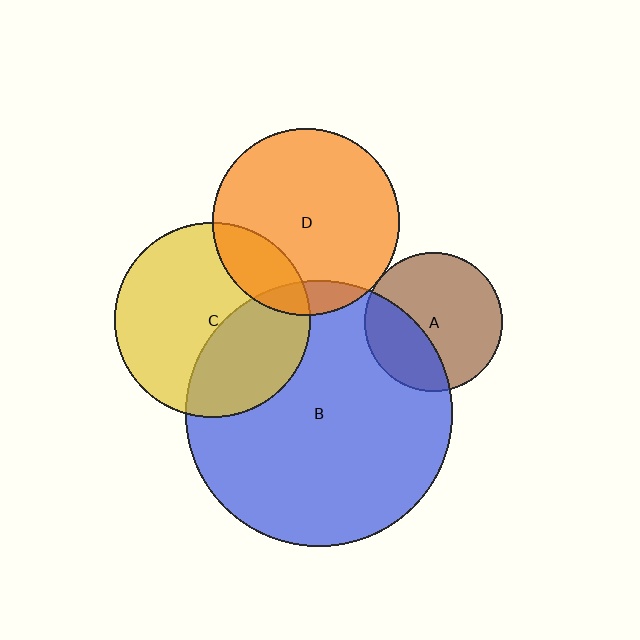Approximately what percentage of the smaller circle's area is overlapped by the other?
Approximately 35%.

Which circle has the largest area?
Circle B (blue).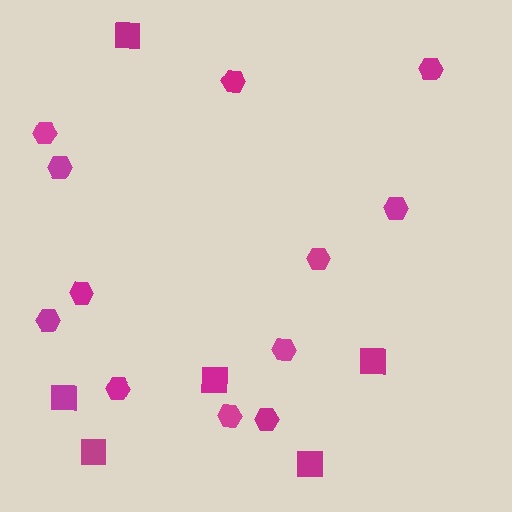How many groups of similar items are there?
There are 2 groups: one group of squares (6) and one group of hexagons (12).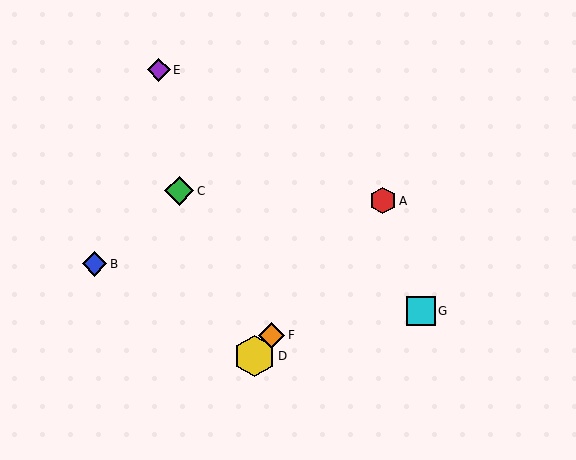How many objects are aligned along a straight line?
3 objects (A, D, F) are aligned along a straight line.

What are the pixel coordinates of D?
Object D is at (254, 356).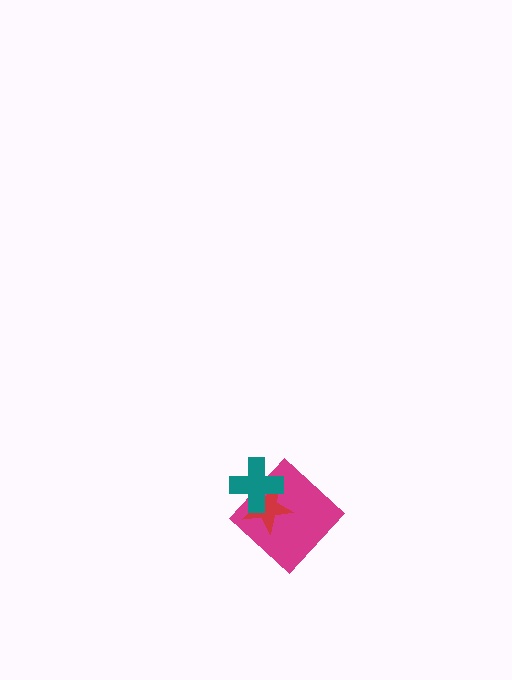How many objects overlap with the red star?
2 objects overlap with the red star.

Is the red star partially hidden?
Yes, it is partially covered by another shape.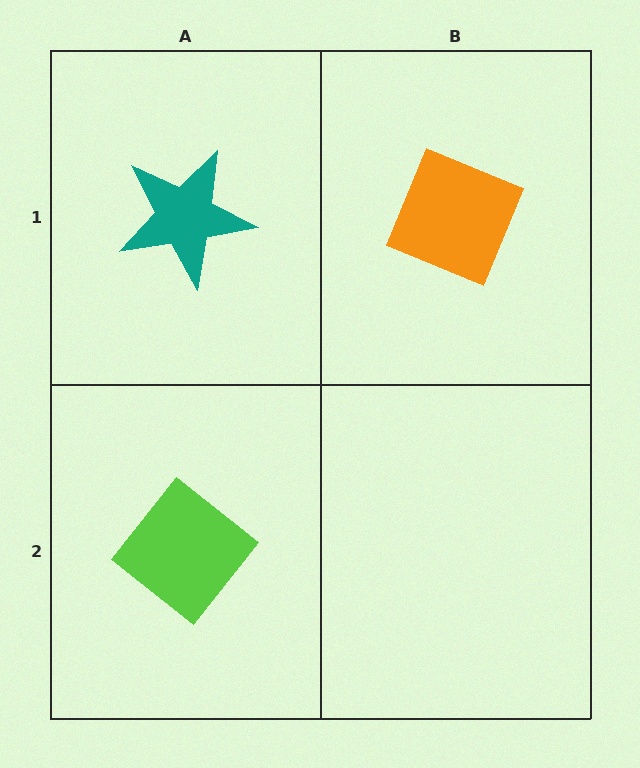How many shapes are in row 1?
2 shapes.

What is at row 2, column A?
A lime diamond.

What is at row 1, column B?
An orange diamond.